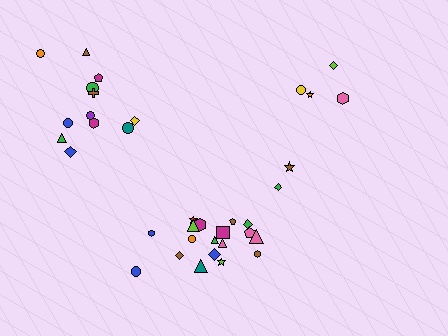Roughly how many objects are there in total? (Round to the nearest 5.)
Roughly 35 objects in total.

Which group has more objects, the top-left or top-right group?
The top-left group.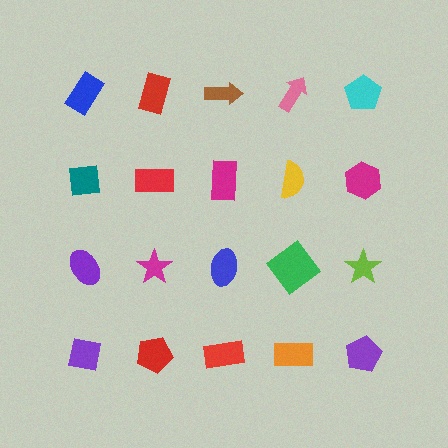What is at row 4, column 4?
An orange rectangle.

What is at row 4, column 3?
A red rectangle.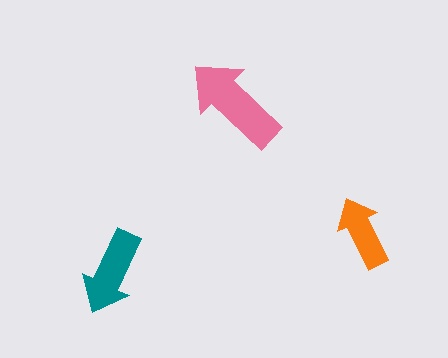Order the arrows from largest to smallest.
the pink one, the teal one, the orange one.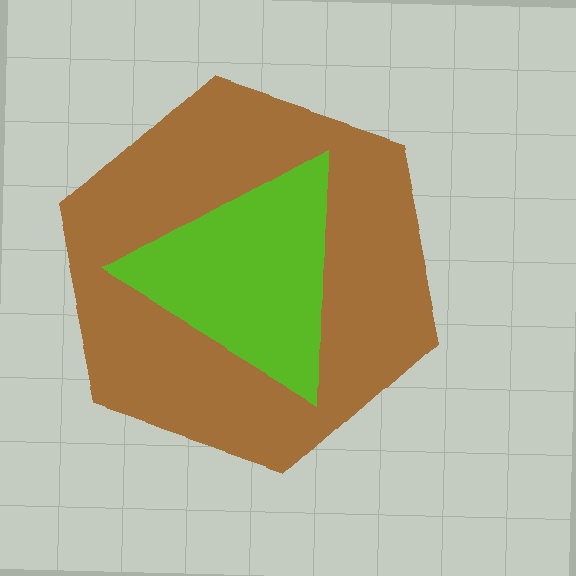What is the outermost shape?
The brown hexagon.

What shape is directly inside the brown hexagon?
The lime triangle.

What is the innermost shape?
The lime triangle.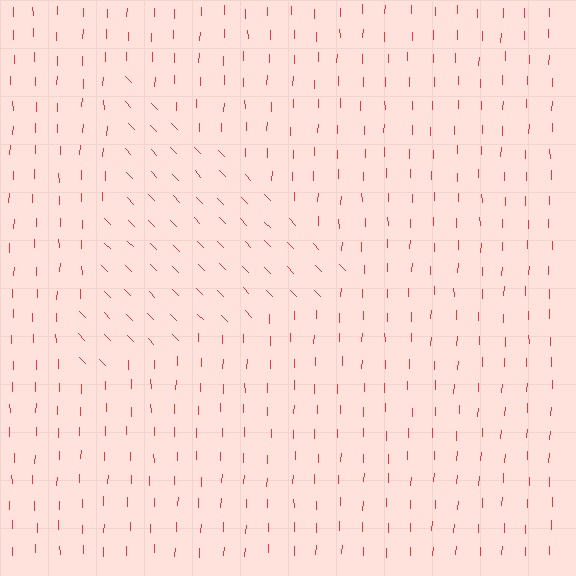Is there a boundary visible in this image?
Yes, there is a texture boundary formed by a change in line orientation.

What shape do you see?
I see a triangle.